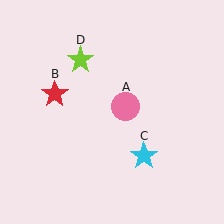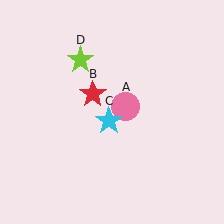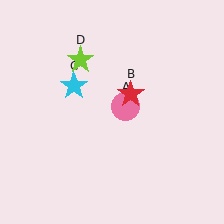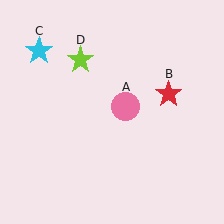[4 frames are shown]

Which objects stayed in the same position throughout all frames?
Pink circle (object A) and lime star (object D) remained stationary.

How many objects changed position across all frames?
2 objects changed position: red star (object B), cyan star (object C).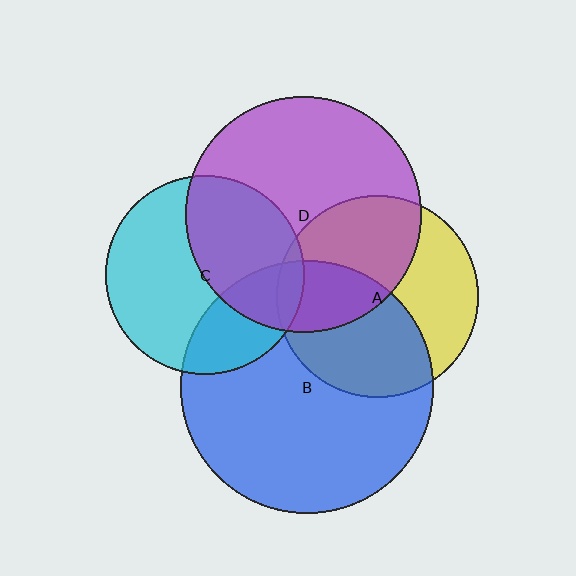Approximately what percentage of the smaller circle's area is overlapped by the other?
Approximately 5%.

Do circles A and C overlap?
Yes.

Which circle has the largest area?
Circle B (blue).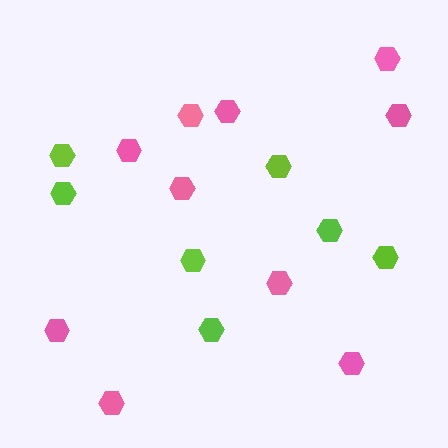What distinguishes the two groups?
There are 2 groups: one group of pink hexagons (10) and one group of lime hexagons (7).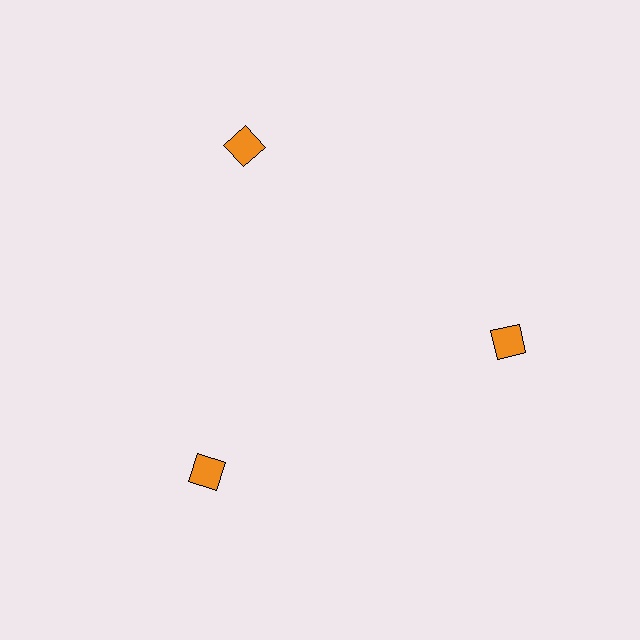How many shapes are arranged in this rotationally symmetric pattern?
There are 3 shapes, arranged in 3 groups of 1.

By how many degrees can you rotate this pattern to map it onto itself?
The pattern maps onto itself every 120 degrees of rotation.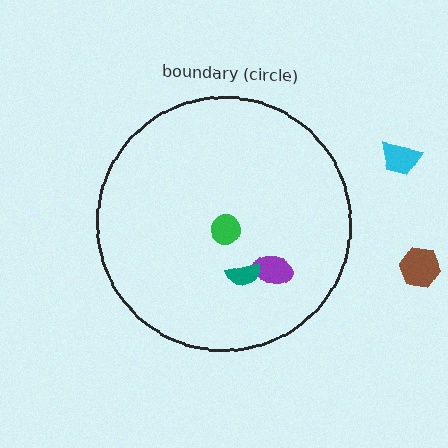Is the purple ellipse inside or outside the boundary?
Inside.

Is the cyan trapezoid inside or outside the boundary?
Outside.